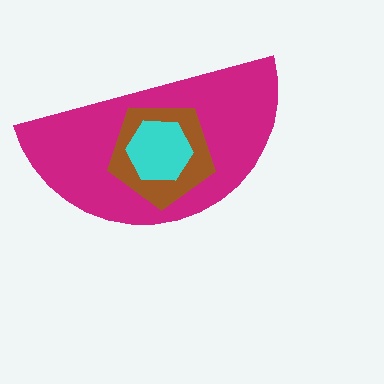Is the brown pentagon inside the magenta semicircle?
Yes.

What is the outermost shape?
The magenta semicircle.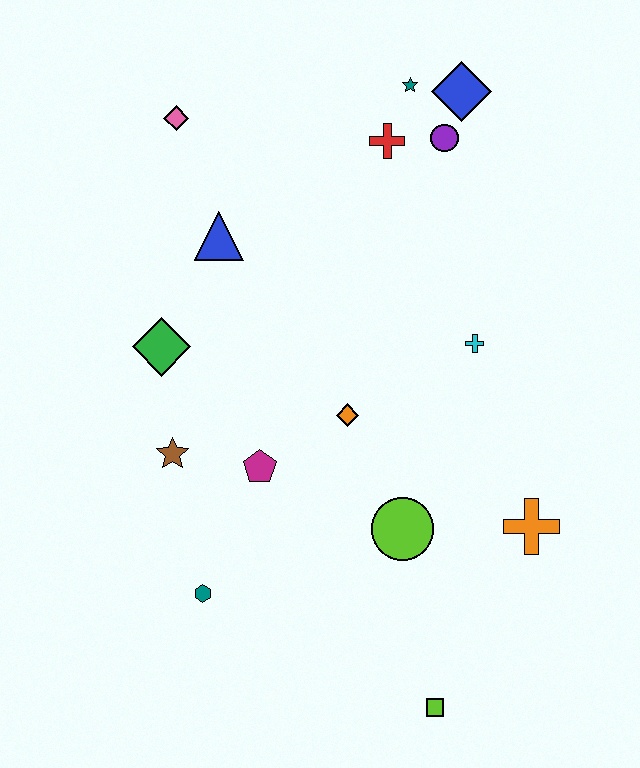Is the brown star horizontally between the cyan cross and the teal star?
No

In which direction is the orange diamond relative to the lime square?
The orange diamond is above the lime square.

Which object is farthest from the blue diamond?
The lime square is farthest from the blue diamond.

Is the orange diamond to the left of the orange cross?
Yes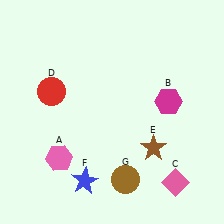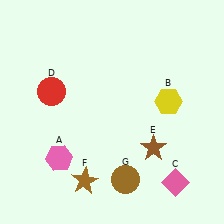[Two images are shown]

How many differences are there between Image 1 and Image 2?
There are 2 differences between the two images.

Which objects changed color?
B changed from magenta to yellow. F changed from blue to brown.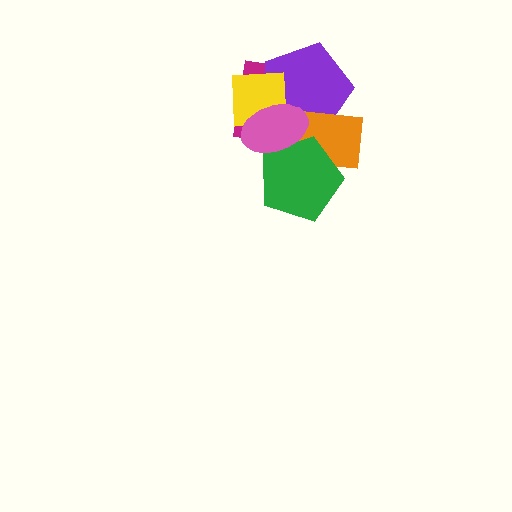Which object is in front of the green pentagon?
The pink ellipse is in front of the green pentagon.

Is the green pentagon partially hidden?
Yes, it is partially covered by another shape.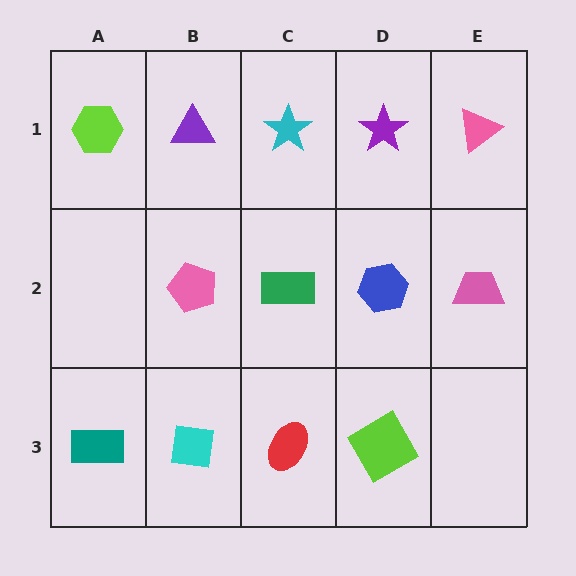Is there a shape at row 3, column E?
No, that cell is empty.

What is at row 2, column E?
A pink trapezoid.